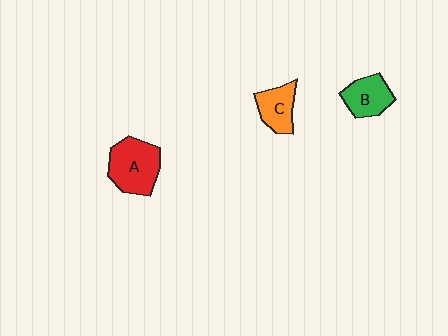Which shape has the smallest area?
Shape C (orange).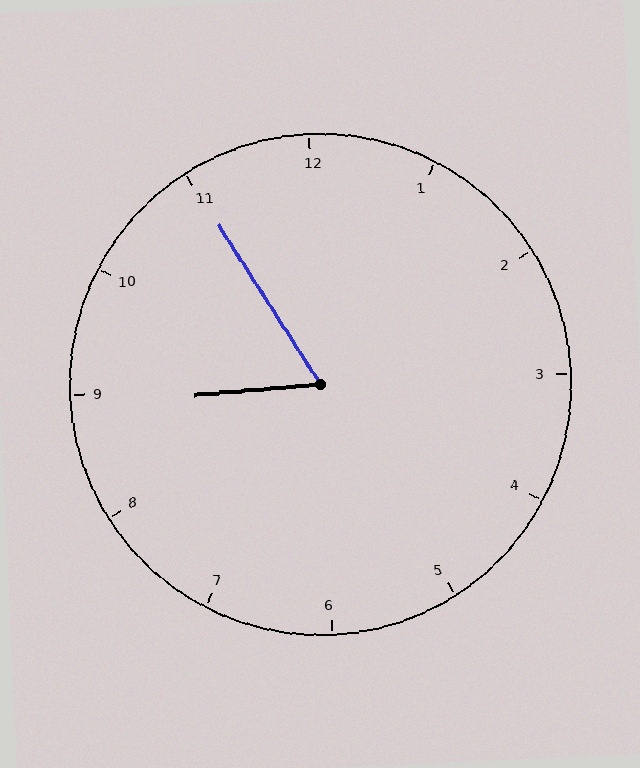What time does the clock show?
8:55.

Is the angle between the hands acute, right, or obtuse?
It is acute.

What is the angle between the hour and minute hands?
Approximately 62 degrees.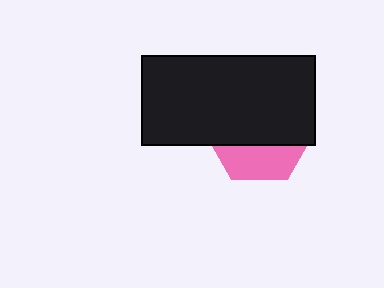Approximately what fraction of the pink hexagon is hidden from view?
Roughly 69% of the pink hexagon is hidden behind the black rectangle.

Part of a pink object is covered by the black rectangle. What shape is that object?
It is a hexagon.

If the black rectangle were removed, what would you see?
You would see the complete pink hexagon.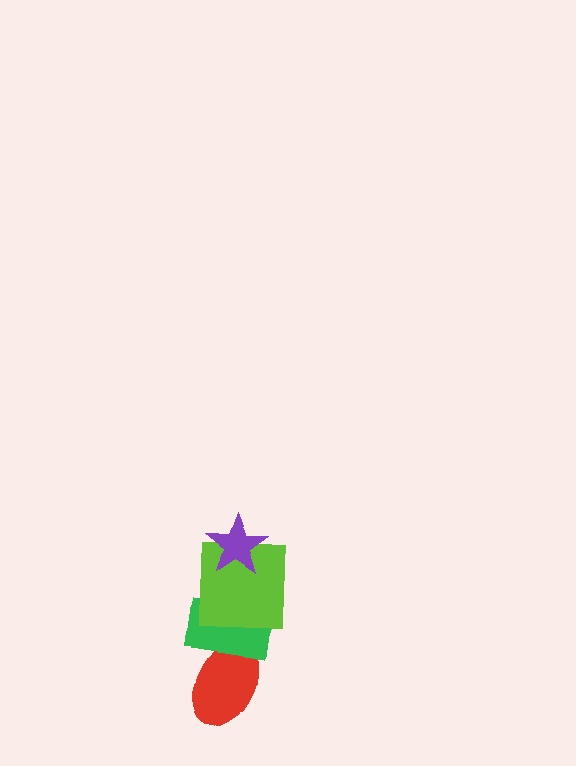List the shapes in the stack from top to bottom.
From top to bottom: the purple star, the lime square, the green rectangle, the red ellipse.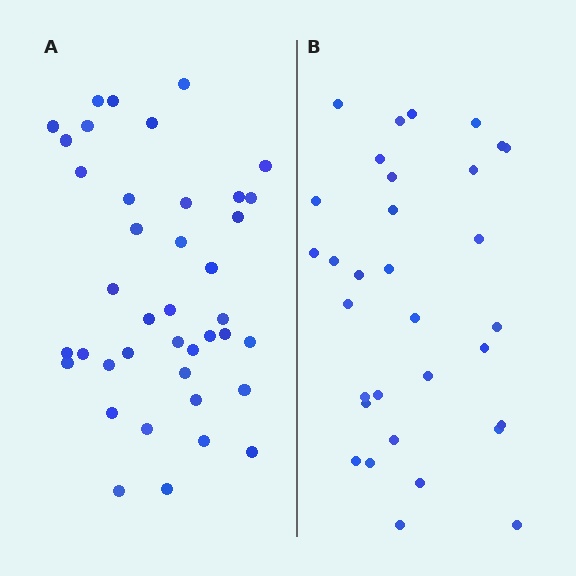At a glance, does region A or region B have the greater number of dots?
Region A (the left region) has more dots.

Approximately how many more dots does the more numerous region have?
Region A has roughly 8 or so more dots than region B.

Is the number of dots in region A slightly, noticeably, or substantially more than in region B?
Region A has noticeably more, but not dramatically so. The ratio is roughly 1.2 to 1.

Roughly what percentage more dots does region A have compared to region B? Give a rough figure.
About 25% more.